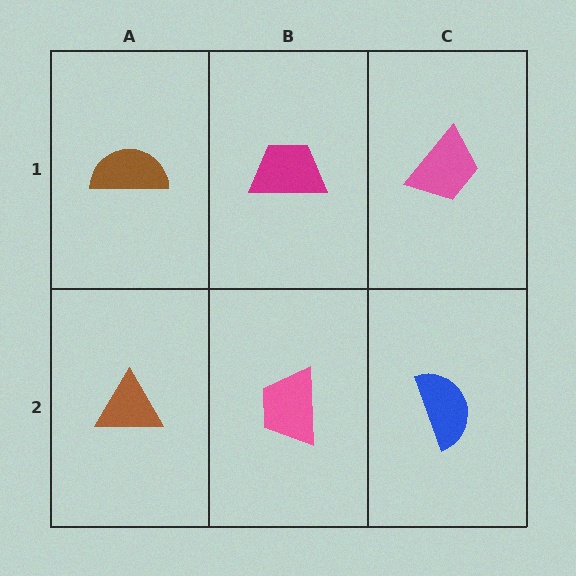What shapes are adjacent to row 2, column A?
A brown semicircle (row 1, column A), a pink trapezoid (row 2, column B).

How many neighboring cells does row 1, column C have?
2.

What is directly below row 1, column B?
A pink trapezoid.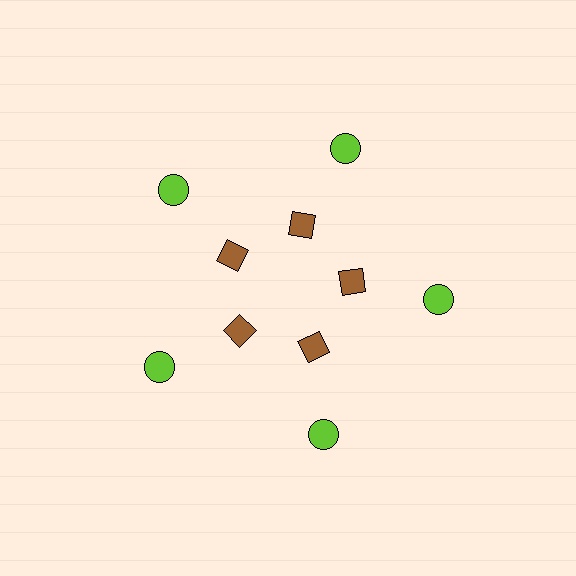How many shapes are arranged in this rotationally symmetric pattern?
There are 10 shapes, arranged in 5 groups of 2.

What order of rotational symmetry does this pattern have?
This pattern has 5-fold rotational symmetry.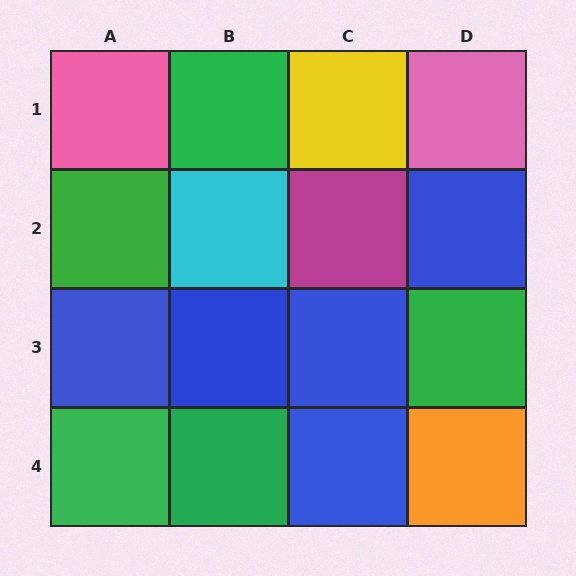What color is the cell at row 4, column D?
Orange.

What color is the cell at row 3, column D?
Green.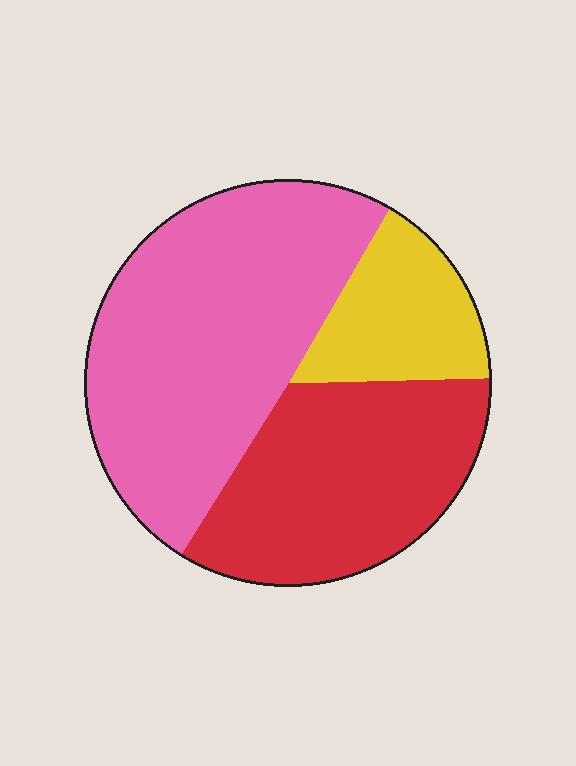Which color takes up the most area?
Pink, at roughly 50%.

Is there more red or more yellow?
Red.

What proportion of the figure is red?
Red covers 34% of the figure.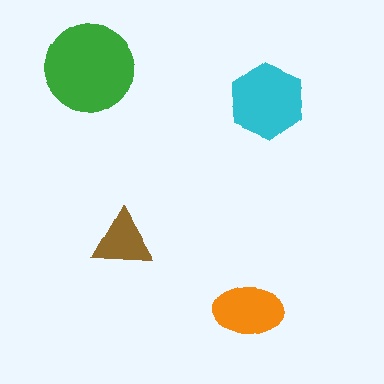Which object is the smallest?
The brown triangle.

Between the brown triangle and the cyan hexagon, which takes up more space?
The cyan hexagon.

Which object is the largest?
The green circle.